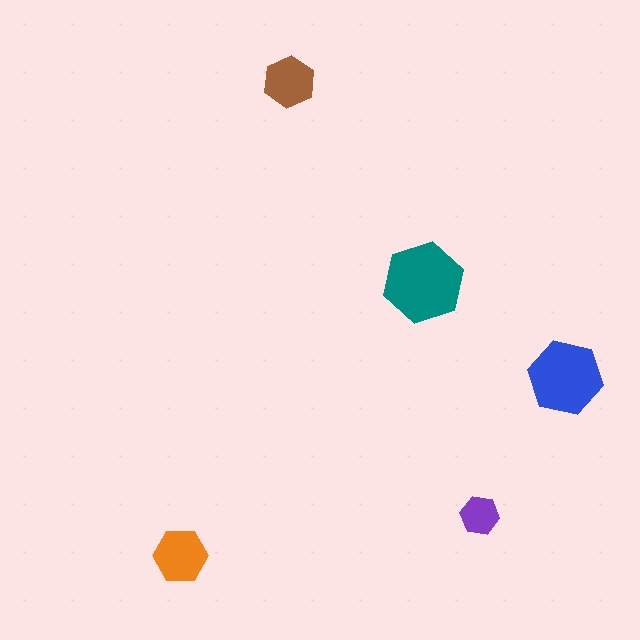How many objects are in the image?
There are 5 objects in the image.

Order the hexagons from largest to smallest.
the teal one, the blue one, the orange one, the brown one, the purple one.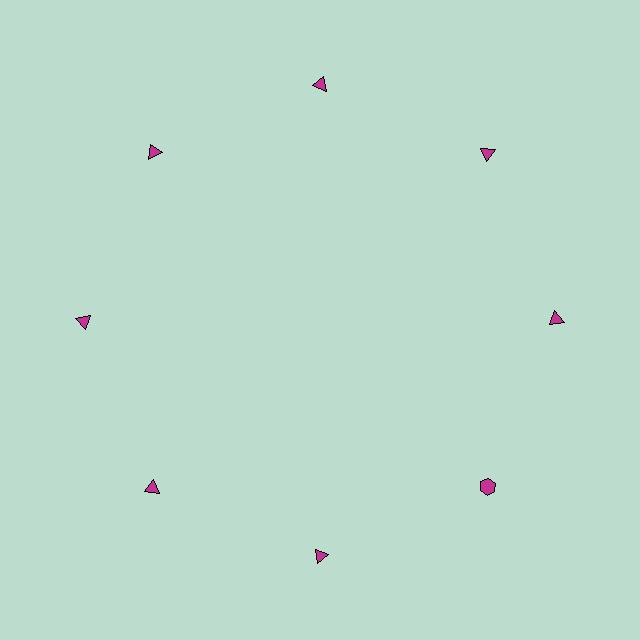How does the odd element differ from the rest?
It has a different shape: hexagon instead of triangle.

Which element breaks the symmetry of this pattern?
The magenta hexagon at roughly the 4 o'clock position breaks the symmetry. All other shapes are magenta triangles.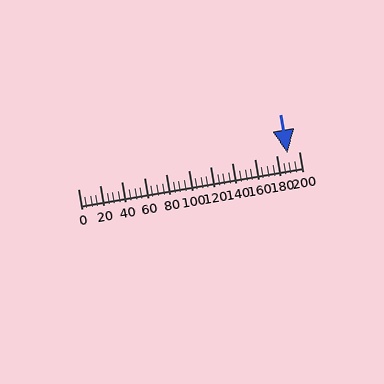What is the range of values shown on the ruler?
The ruler shows values from 0 to 200.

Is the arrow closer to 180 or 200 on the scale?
The arrow is closer to 200.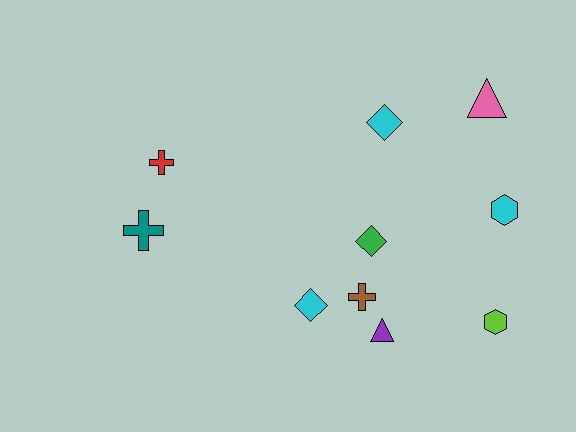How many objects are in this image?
There are 10 objects.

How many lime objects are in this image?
There is 1 lime object.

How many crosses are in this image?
There are 3 crosses.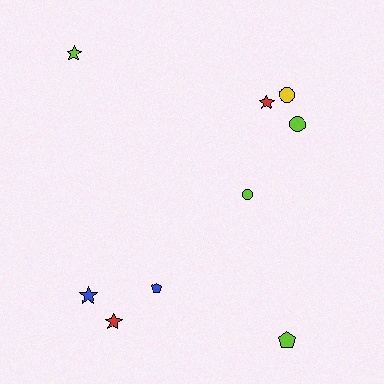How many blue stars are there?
There is 1 blue star.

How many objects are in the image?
There are 9 objects.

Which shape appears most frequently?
Star, with 4 objects.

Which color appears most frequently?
Lime, with 4 objects.